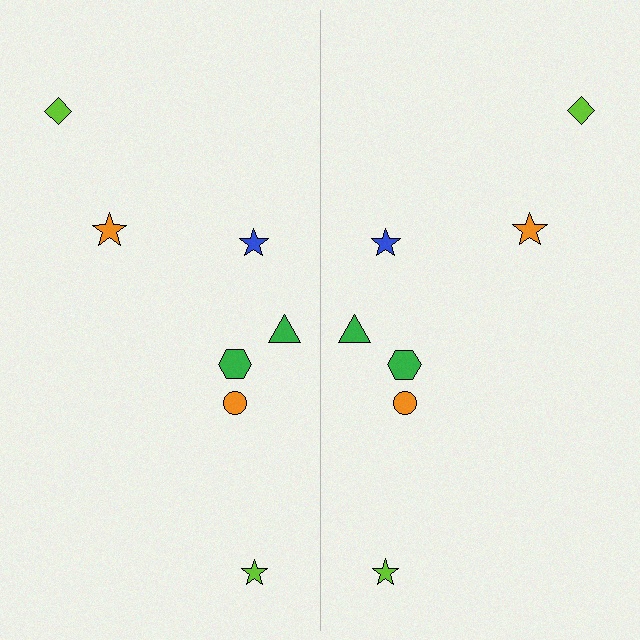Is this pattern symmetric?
Yes, this pattern has bilateral (reflection) symmetry.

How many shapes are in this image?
There are 14 shapes in this image.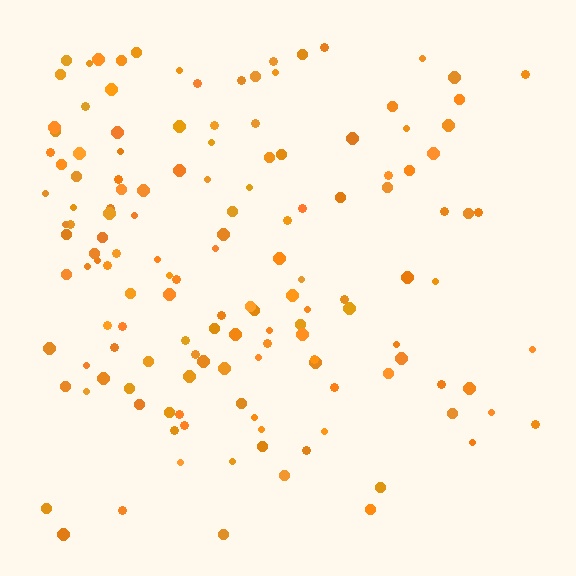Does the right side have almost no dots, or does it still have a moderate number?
Still a moderate number, just noticeably fewer than the left.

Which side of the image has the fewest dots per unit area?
The right.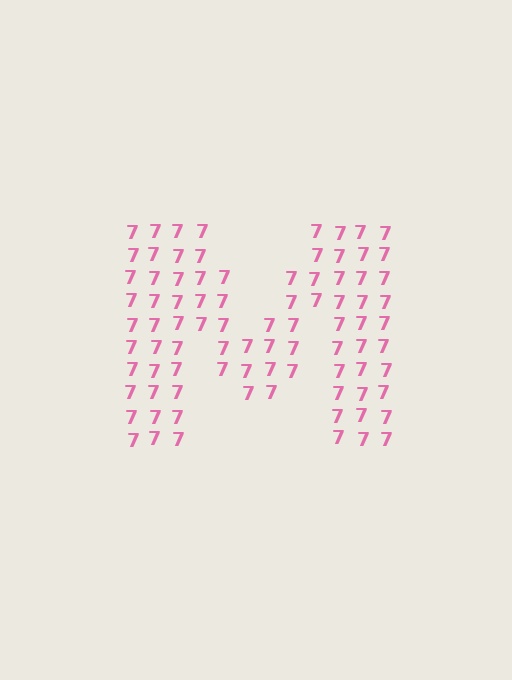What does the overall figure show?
The overall figure shows the letter M.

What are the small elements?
The small elements are digit 7's.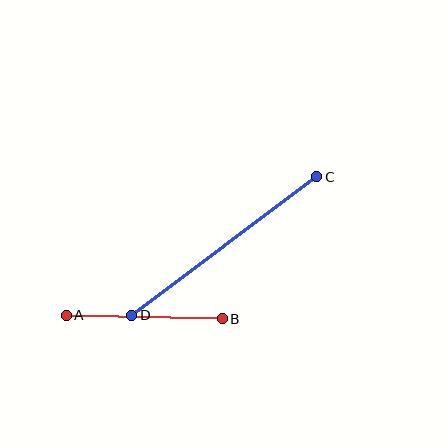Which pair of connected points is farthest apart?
Points C and D are farthest apart.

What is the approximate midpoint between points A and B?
The midpoint is at approximately (144, 317) pixels.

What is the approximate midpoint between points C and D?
The midpoint is at approximately (224, 246) pixels.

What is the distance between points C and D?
The distance is approximately 231 pixels.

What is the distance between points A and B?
The distance is approximately 156 pixels.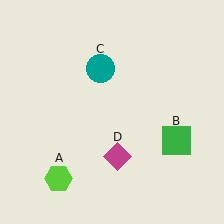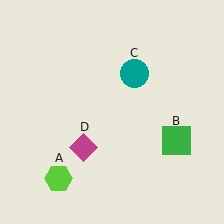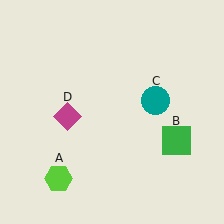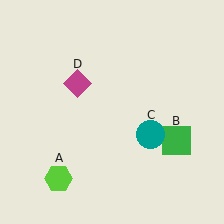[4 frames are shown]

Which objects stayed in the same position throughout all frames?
Lime hexagon (object A) and green square (object B) remained stationary.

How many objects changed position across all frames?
2 objects changed position: teal circle (object C), magenta diamond (object D).